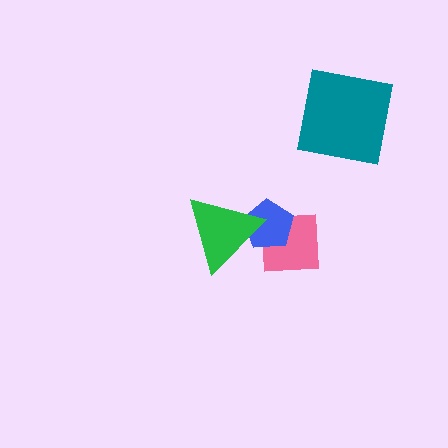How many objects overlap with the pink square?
1 object overlaps with the pink square.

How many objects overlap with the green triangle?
1 object overlaps with the green triangle.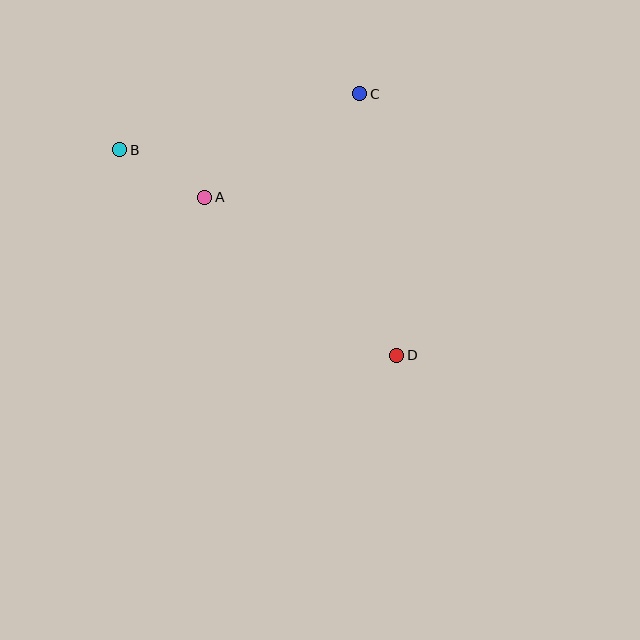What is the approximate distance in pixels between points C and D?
The distance between C and D is approximately 264 pixels.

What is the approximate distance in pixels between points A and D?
The distance between A and D is approximately 249 pixels.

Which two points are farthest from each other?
Points B and D are farthest from each other.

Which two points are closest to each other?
Points A and B are closest to each other.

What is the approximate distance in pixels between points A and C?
The distance between A and C is approximately 186 pixels.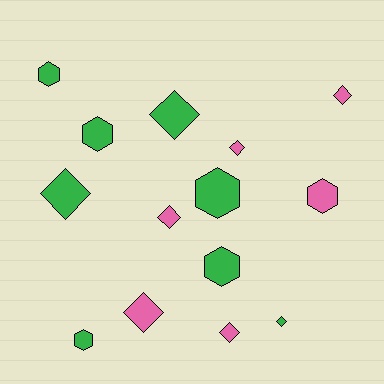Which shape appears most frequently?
Diamond, with 8 objects.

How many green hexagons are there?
There are 5 green hexagons.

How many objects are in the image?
There are 14 objects.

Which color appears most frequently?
Green, with 8 objects.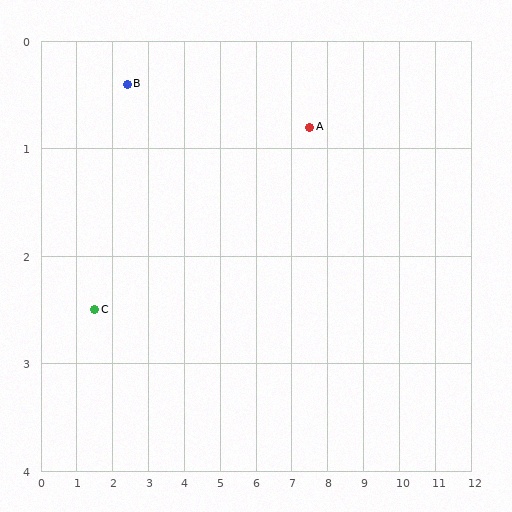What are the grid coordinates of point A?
Point A is at approximately (7.5, 0.8).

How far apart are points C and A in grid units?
Points C and A are about 6.2 grid units apart.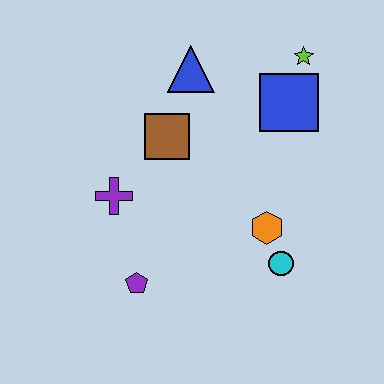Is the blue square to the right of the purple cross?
Yes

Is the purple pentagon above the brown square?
No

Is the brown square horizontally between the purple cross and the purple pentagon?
No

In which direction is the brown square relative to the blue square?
The brown square is to the left of the blue square.